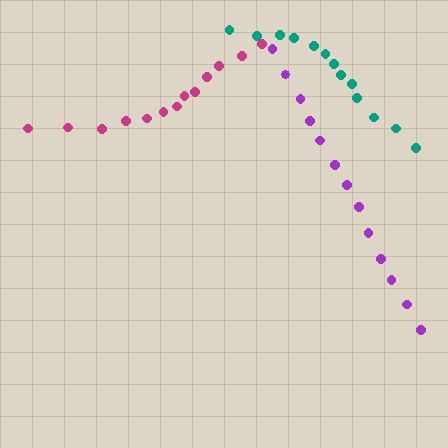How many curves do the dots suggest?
There are 3 distinct paths.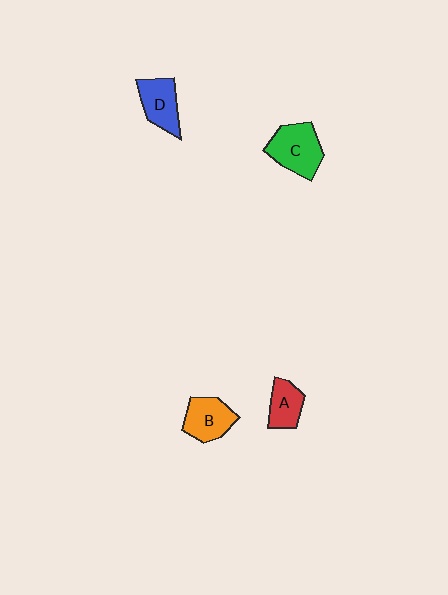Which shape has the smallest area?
Shape A (red).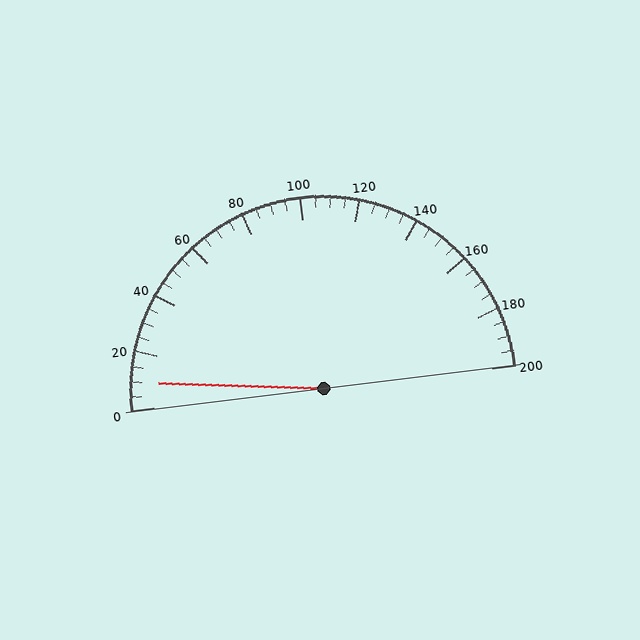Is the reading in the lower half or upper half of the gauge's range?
The reading is in the lower half of the range (0 to 200).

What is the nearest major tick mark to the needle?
The nearest major tick mark is 0.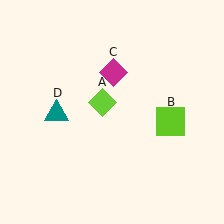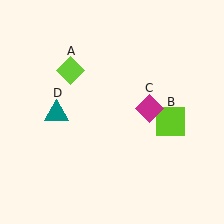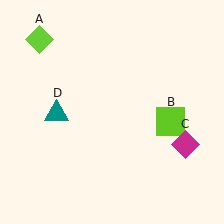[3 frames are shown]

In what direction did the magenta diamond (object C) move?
The magenta diamond (object C) moved down and to the right.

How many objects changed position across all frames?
2 objects changed position: lime diamond (object A), magenta diamond (object C).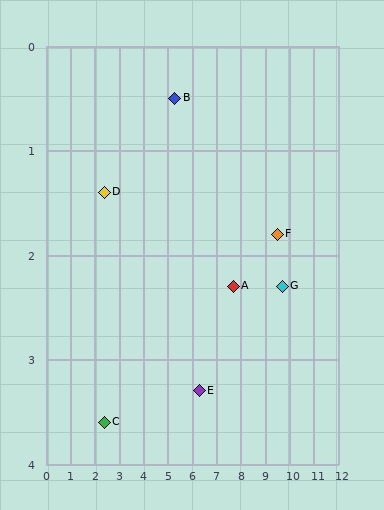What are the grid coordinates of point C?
Point C is at approximately (2.4, 3.6).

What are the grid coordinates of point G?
Point G is at approximately (9.7, 2.3).